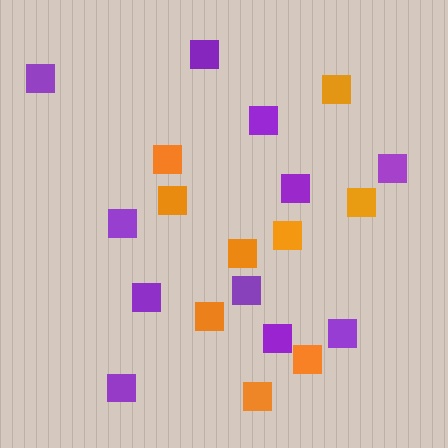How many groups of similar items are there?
There are 2 groups: one group of purple squares (11) and one group of orange squares (9).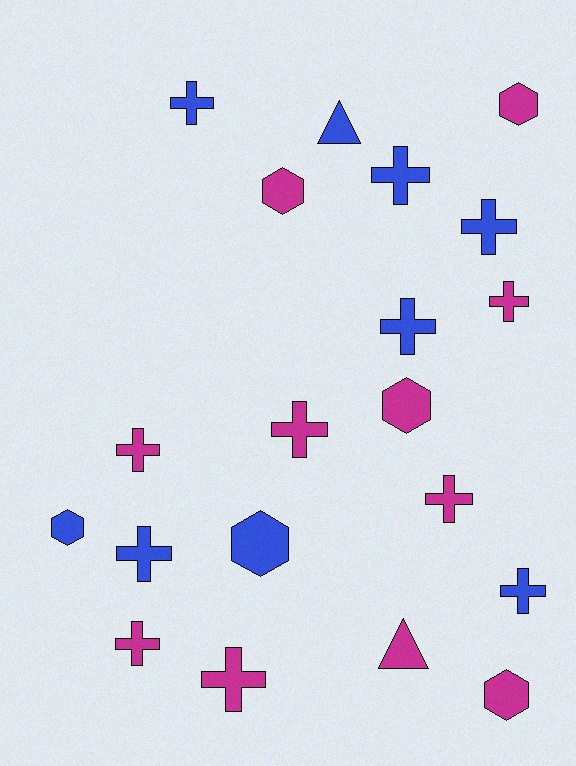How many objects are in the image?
There are 20 objects.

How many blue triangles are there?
There is 1 blue triangle.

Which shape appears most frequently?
Cross, with 12 objects.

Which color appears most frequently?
Magenta, with 11 objects.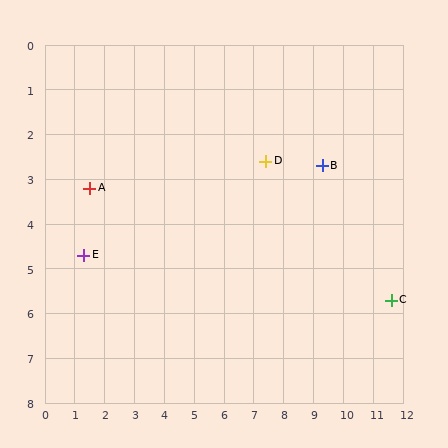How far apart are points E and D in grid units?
Points E and D are about 6.5 grid units apart.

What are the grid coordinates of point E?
Point E is at approximately (1.3, 4.7).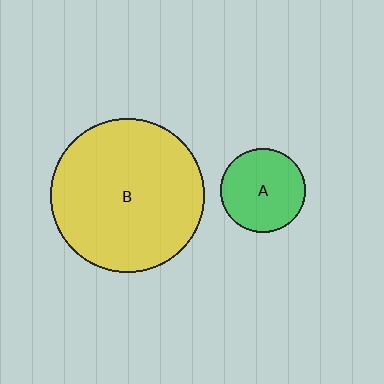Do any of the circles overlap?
No, none of the circles overlap.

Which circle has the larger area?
Circle B (yellow).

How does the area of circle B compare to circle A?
Approximately 3.3 times.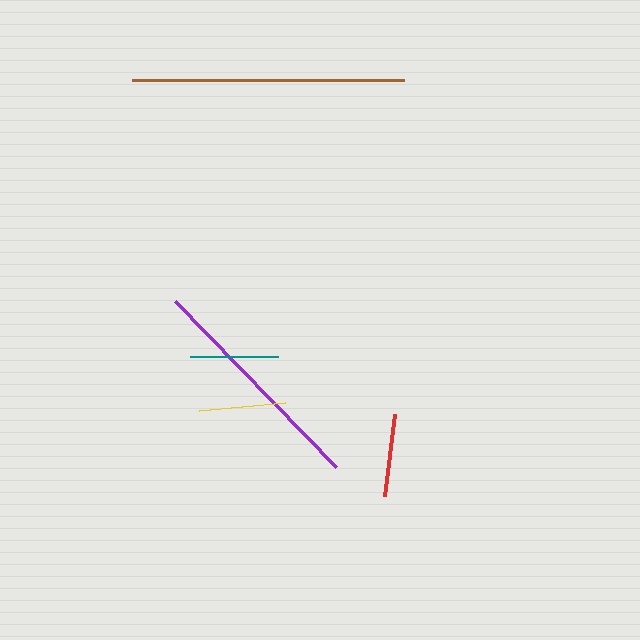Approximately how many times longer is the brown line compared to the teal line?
The brown line is approximately 3.1 times the length of the teal line.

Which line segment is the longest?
The brown line is the longest at approximately 272 pixels.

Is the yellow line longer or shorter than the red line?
The yellow line is longer than the red line.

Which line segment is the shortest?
The red line is the shortest at approximately 83 pixels.